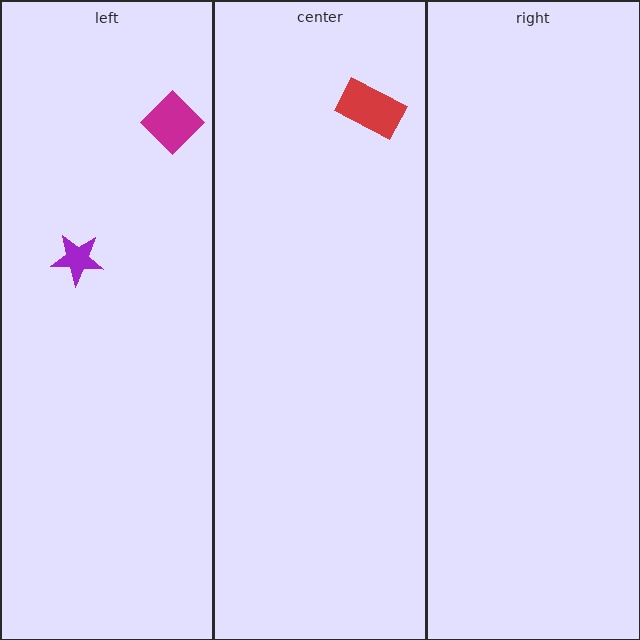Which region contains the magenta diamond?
The left region.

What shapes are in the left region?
The purple star, the magenta diamond.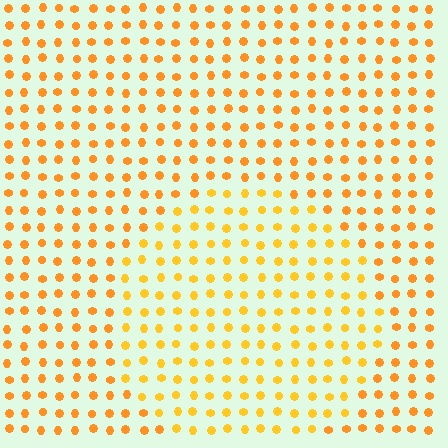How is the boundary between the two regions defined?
The boundary is defined purely by a slight shift in hue (about 15 degrees). Spacing, size, and orientation are identical on both sides.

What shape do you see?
I see a circle.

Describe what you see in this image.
The image is filled with small orange elements in a uniform arrangement. A circle-shaped region is visible where the elements are tinted to a slightly different hue, forming a subtle color boundary.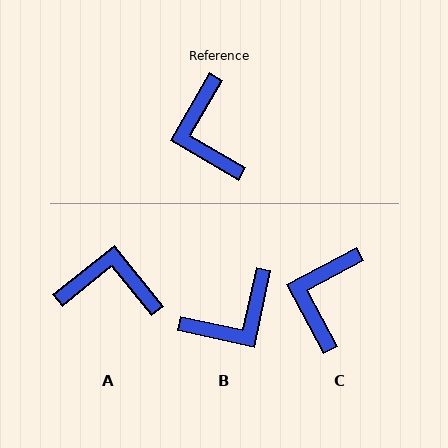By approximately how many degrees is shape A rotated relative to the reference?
Approximately 111 degrees clockwise.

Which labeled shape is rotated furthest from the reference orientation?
A, about 111 degrees away.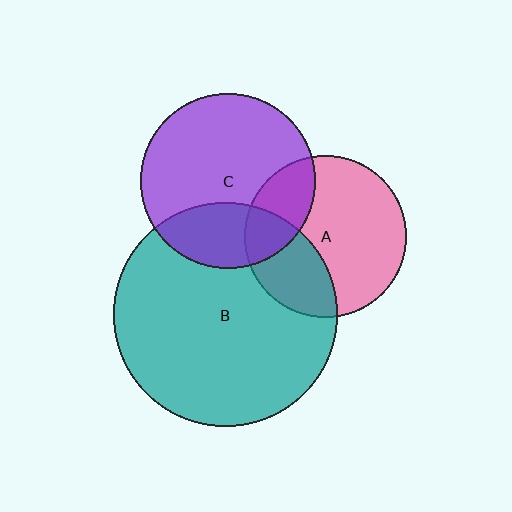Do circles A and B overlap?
Yes.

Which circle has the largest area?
Circle B (teal).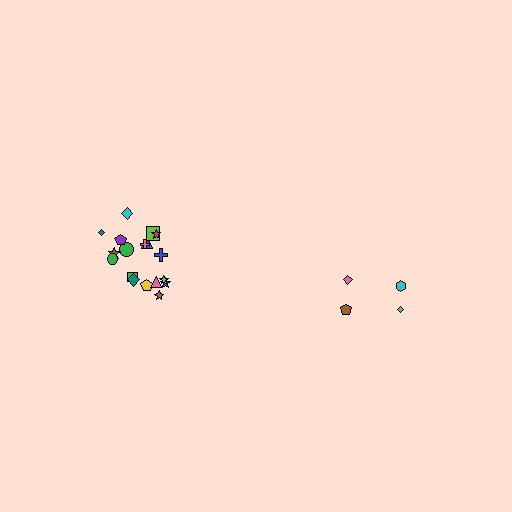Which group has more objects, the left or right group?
The left group.